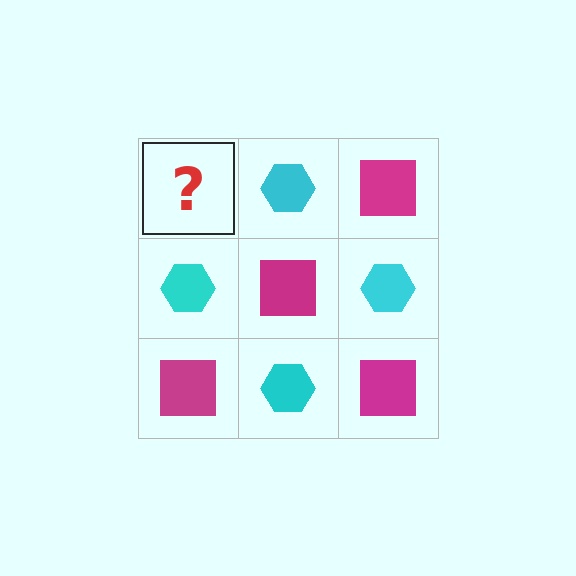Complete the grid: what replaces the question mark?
The question mark should be replaced with a magenta square.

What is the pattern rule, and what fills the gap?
The rule is that it alternates magenta square and cyan hexagon in a checkerboard pattern. The gap should be filled with a magenta square.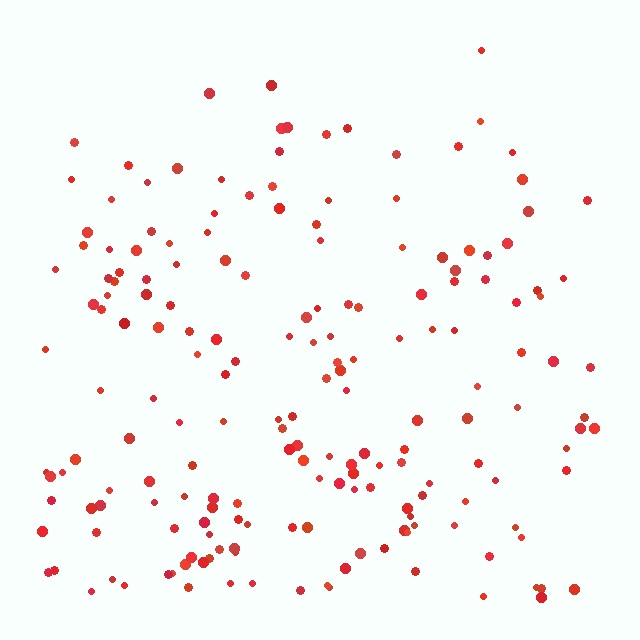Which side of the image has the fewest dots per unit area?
The top.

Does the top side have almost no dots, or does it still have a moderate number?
Still a moderate number, just noticeably fewer than the bottom.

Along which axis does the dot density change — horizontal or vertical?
Vertical.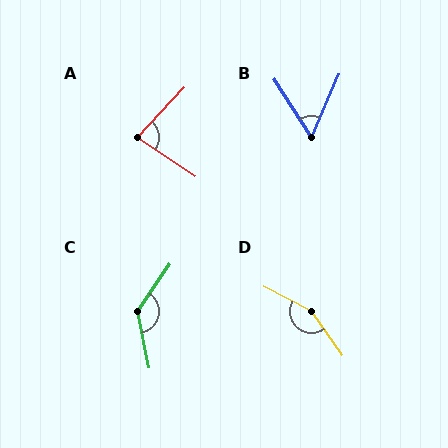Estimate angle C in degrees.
Approximately 134 degrees.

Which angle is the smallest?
B, at approximately 55 degrees.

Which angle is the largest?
D, at approximately 153 degrees.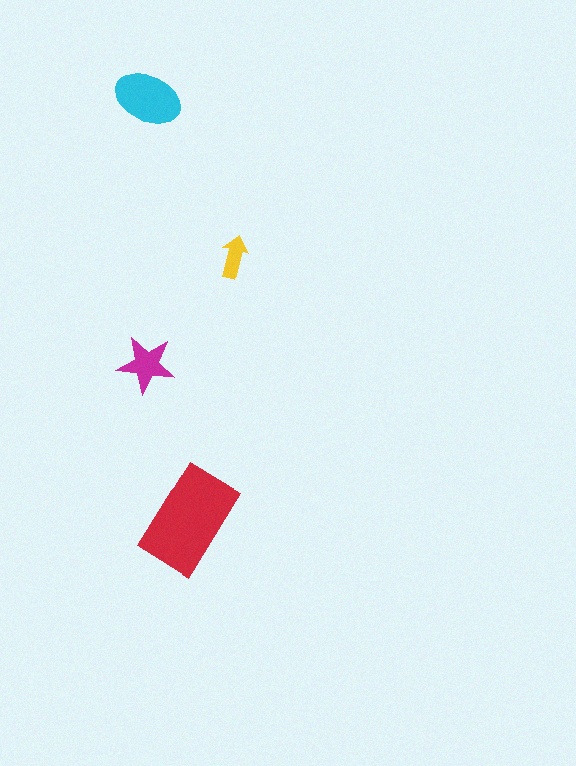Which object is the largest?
The red rectangle.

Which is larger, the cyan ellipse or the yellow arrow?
The cyan ellipse.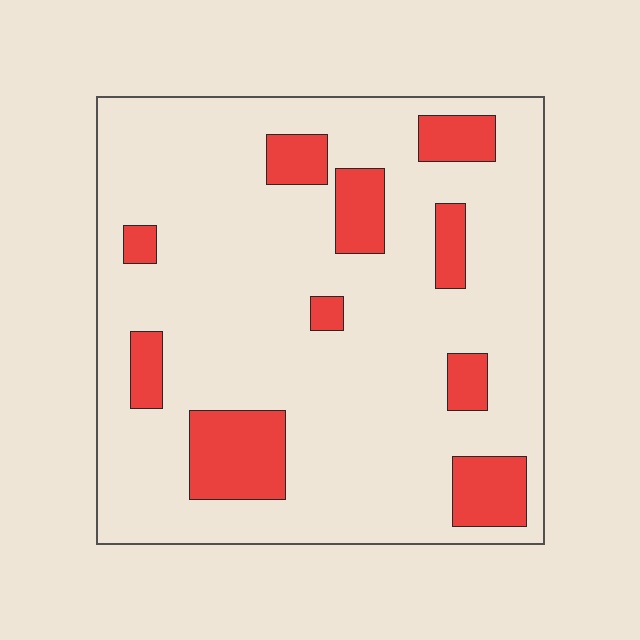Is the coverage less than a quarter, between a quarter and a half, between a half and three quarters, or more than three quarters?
Less than a quarter.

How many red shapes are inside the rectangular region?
10.